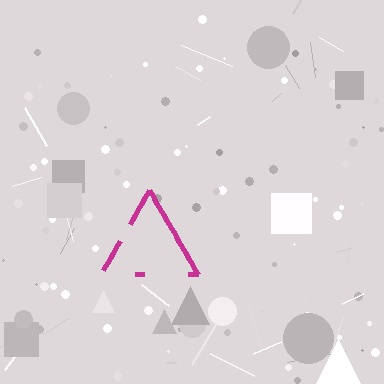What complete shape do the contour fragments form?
The contour fragments form a triangle.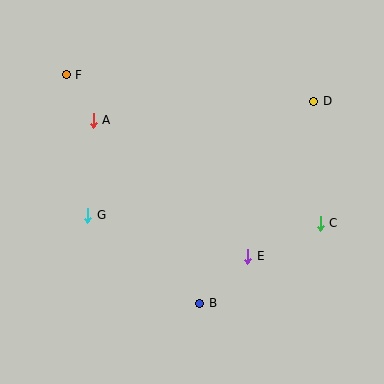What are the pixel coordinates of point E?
Point E is at (248, 256).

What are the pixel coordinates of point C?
Point C is at (320, 223).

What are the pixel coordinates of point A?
Point A is at (93, 120).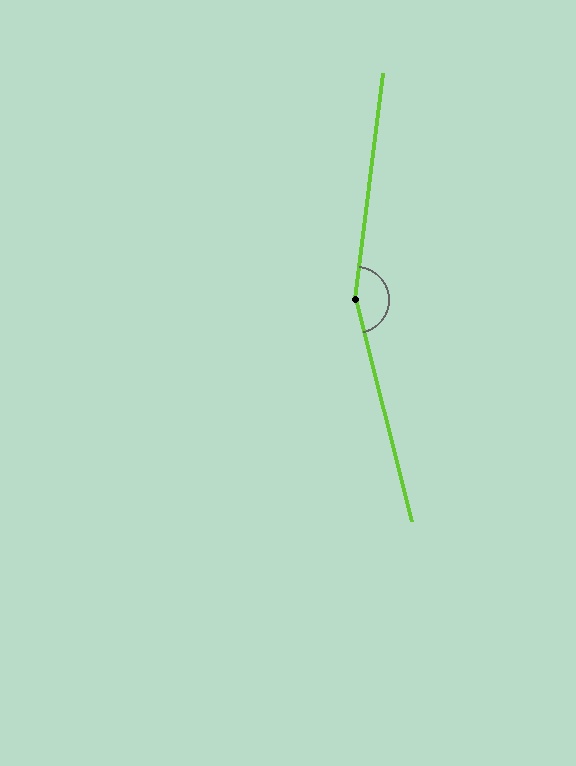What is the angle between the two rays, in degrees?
Approximately 159 degrees.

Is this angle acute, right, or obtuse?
It is obtuse.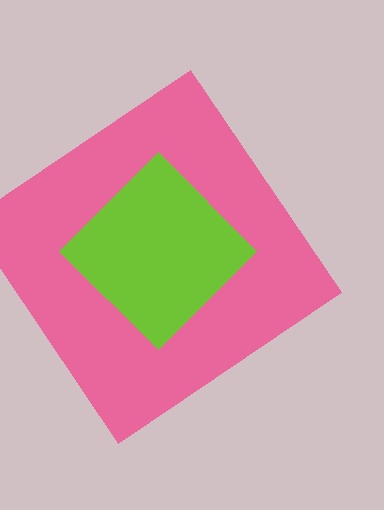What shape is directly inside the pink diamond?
The lime diamond.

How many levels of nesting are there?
2.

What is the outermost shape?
The pink diamond.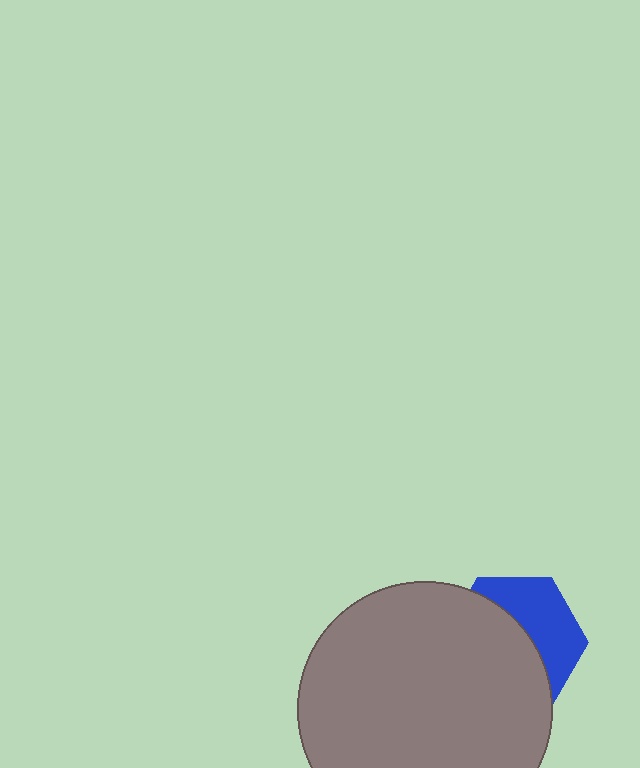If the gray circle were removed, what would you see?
You would see the complete blue hexagon.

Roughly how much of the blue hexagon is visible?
A small part of it is visible (roughly 41%).